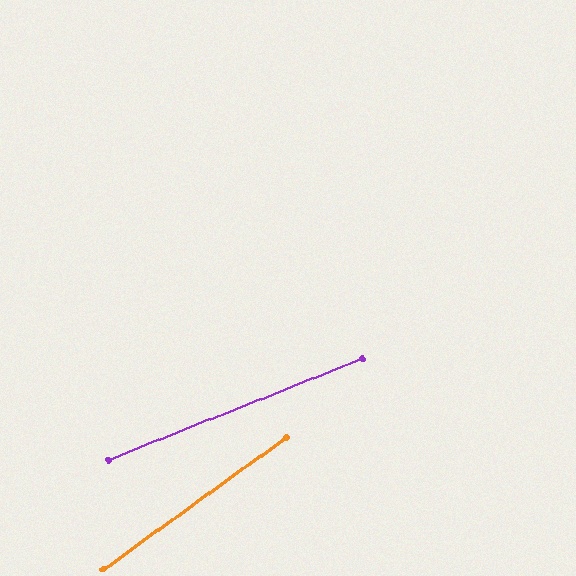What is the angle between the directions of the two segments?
Approximately 14 degrees.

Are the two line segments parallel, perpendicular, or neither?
Neither parallel nor perpendicular — they differ by about 14°.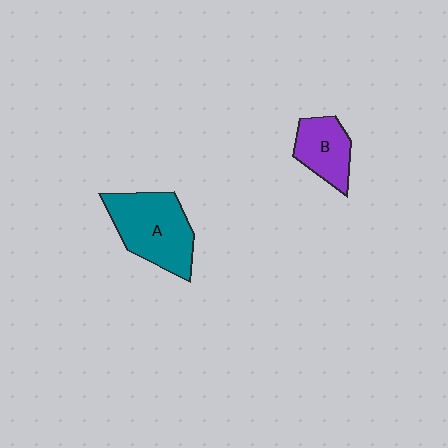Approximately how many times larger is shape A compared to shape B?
Approximately 1.7 times.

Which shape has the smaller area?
Shape B (purple).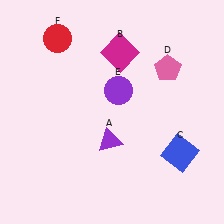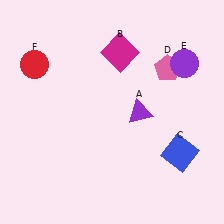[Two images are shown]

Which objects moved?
The objects that moved are: the purple triangle (A), the purple circle (E), the red circle (F).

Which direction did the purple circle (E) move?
The purple circle (E) moved right.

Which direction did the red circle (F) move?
The red circle (F) moved down.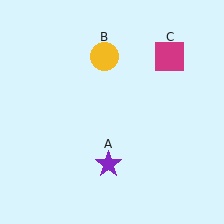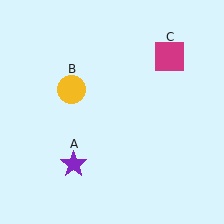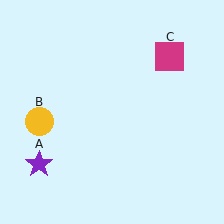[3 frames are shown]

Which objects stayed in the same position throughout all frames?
Magenta square (object C) remained stationary.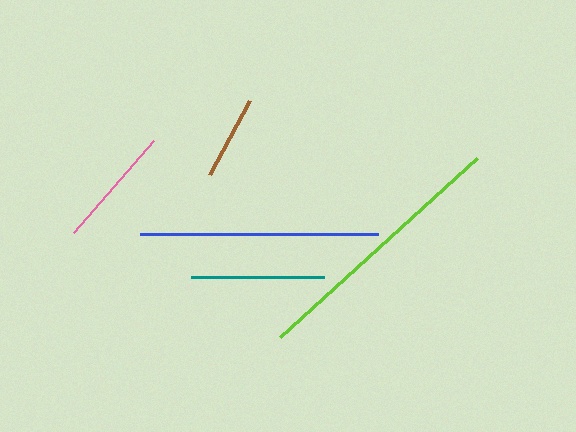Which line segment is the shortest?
The brown line is the shortest at approximately 84 pixels.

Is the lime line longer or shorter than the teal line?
The lime line is longer than the teal line.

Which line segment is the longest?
The lime line is the longest at approximately 266 pixels.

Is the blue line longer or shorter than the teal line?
The blue line is longer than the teal line.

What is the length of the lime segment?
The lime segment is approximately 266 pixels long.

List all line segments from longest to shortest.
From longest to shortest: lime, blue, teal, pink, brown.